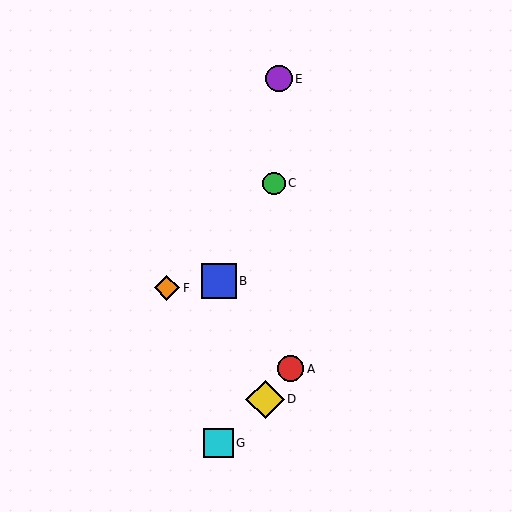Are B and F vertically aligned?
No, B is at x≈219 and F is at x≈167.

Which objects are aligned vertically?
Objects B, G are aligned vertically.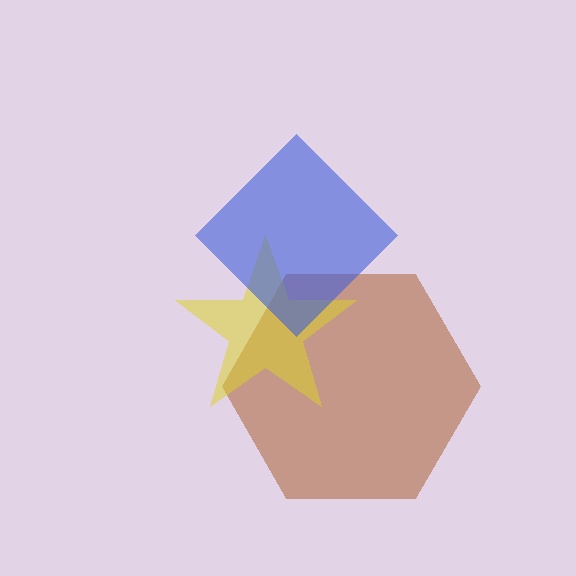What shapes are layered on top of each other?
The layered shapes are: a brown hexagon, a yellow star, a blue diamond.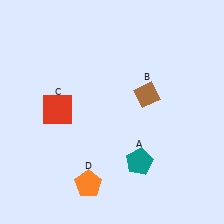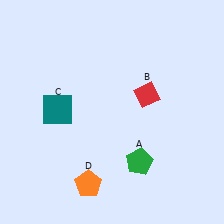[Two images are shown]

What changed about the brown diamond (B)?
In Image 1, B is brown. In Image 2, it changed to red.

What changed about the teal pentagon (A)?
In Image 1, A is teal. In Image 2, it changed to green.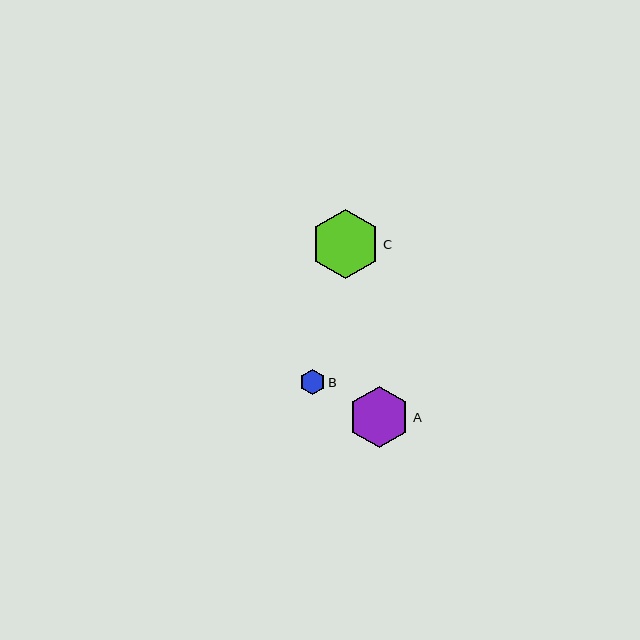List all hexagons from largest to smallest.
From largest to smallest: C, A, B.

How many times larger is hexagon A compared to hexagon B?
Hexagon A is approximately 2.4 times the size of hexagon B.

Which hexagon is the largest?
Hexagon C is the largest with a size of approximately 69 pixels.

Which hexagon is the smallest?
Hexagon B is the smallest with a size of approximately 25 pixels.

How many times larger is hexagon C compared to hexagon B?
Hexagon C is approximately 2.8 times the size of hexagon B.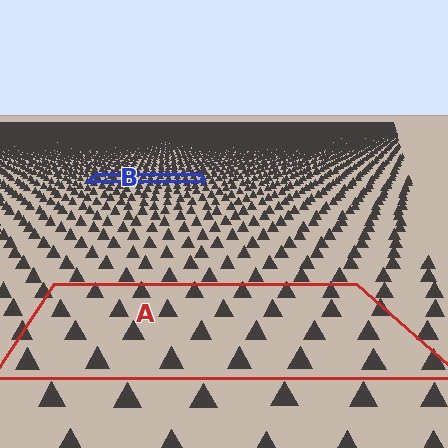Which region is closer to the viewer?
Region A is closer. The texture elements there are larger and more spread out.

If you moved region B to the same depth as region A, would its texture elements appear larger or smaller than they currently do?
They would appear larger. At a closer depth, the same texture elements are projected at a bigger on-screen size.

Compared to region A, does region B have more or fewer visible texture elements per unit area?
Region B has more texture elements per unit area — they are packed more densely because it is farther away.